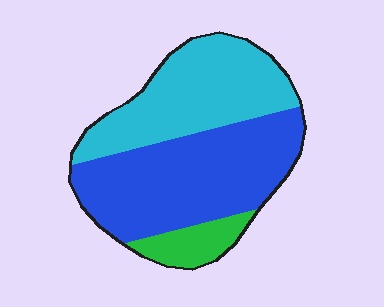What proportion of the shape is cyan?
Cyan takes up about two fifths (2/5) of the shape.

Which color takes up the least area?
Green, at roughly 10%.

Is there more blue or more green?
Blue.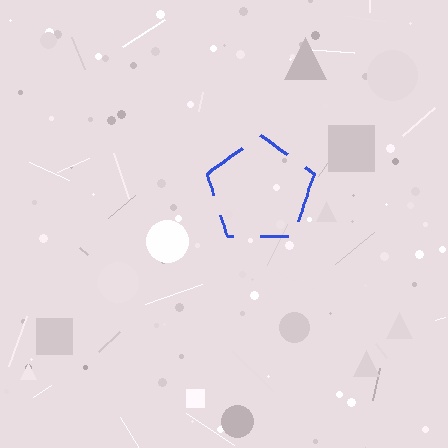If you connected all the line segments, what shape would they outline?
They would outline a pentagon.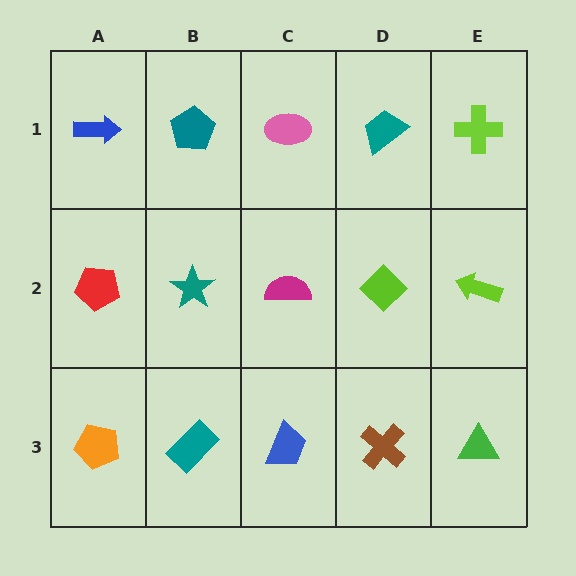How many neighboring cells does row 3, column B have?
3.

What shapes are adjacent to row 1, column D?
A lime diamond (row 2, column D), a pink ellipse (row 1, column C), a lime cross (row 1, column E).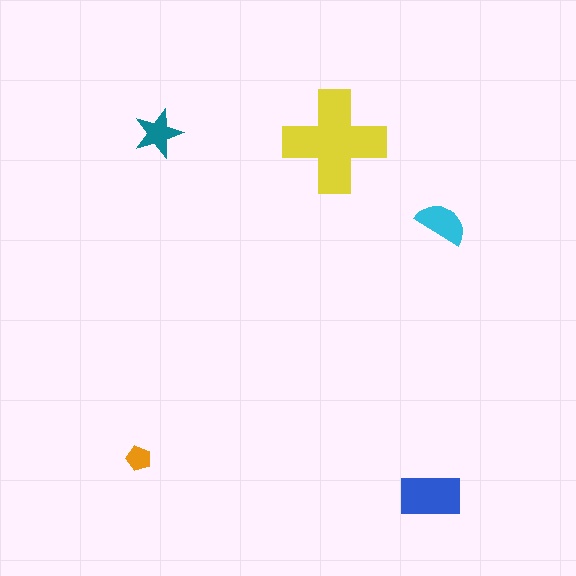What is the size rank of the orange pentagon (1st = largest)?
5th.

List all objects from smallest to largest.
The orange pentagon, the teal star, the cyan semicircle, the blue rectangle, the yellow cross.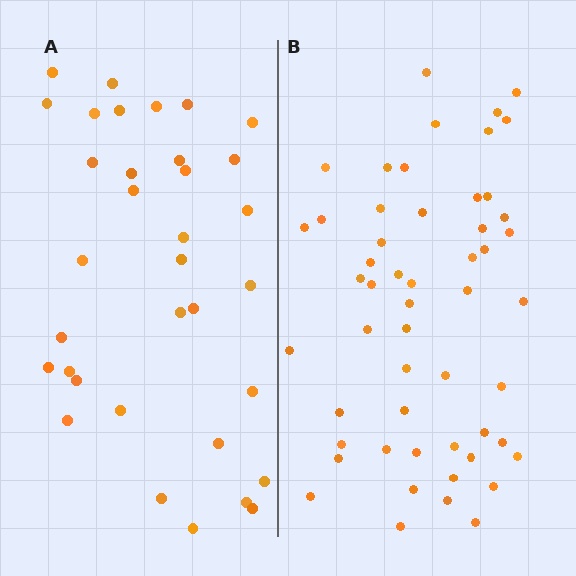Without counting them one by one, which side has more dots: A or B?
Region B (the right region) has more dots.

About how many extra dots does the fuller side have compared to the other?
Region B has approximately 20 more dots than region A.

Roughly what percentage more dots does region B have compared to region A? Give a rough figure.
About 55% more.